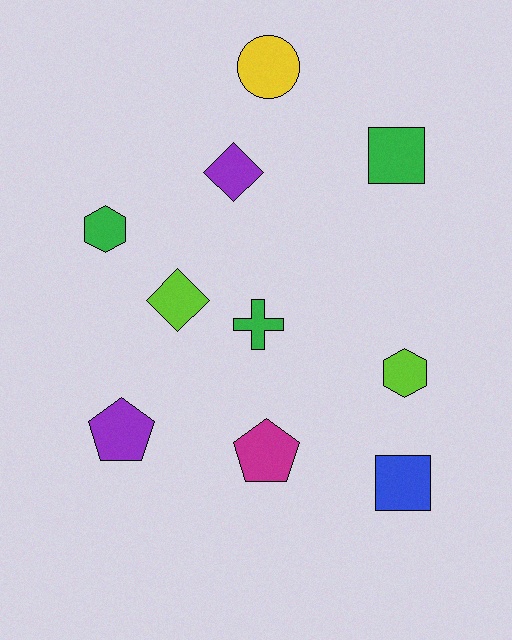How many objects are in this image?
There are 10 objects.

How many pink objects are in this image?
There are no pink objects.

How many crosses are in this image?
There is 1 cross.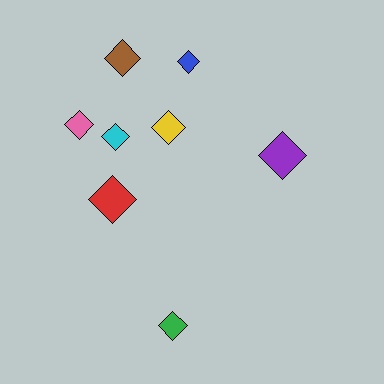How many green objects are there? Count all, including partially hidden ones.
There is 1 green object.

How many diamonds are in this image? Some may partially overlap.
There are 8 diamonds.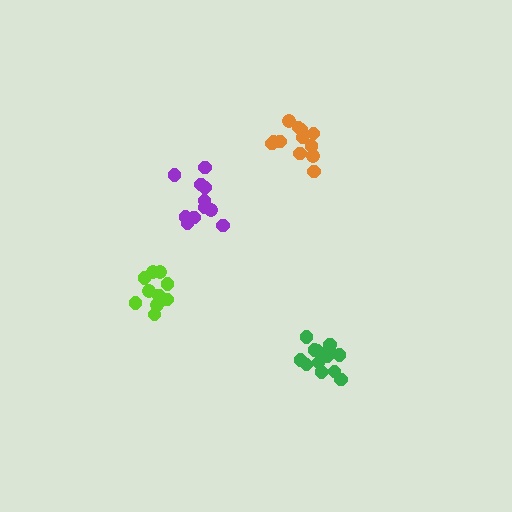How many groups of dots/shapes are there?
There are 4 groups.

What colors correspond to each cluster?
The clusters are colored: green, orange, purple, lime.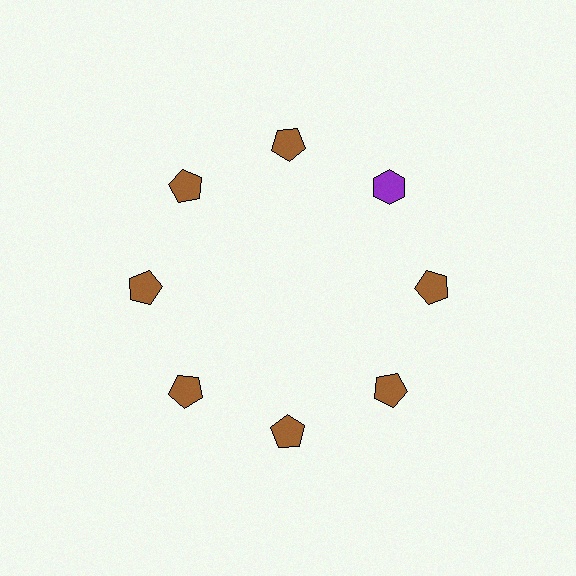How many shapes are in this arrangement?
There are 8 shapes arranged in a ring pattern.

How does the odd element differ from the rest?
It differs in both color (purple instead of brown) and shape (hexagon instead of pentagon).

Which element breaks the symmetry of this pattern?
The purple hexagon at roughly the 2 o'clock position breaks the symmetry. All other shapes are brown pentagons.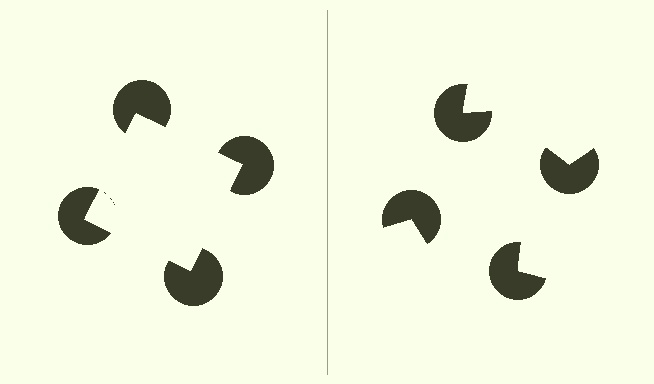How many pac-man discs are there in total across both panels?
8 — 4 on each side.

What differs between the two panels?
The pac-man discs are positioned identically on both sides; only the wedge orientations differ. On the left they align to a square; on the right they are misaligned.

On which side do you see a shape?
An illusory square appears on the left side. On the right side the wedge cuts are rotated, so no coherent shape forms.